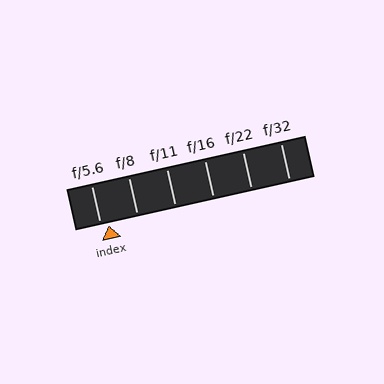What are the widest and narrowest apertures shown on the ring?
The widest aperture shown is f/5.6 and the narrowest is f/32.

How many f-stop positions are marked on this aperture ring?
There are 6 f-stop positions marked.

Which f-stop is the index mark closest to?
The index mark is closest to f/5.6.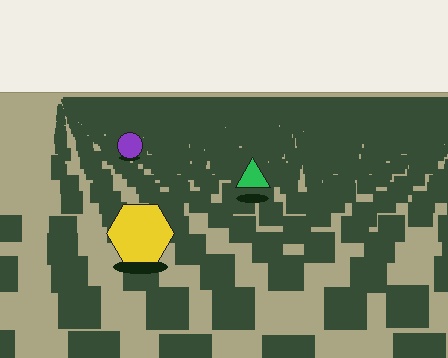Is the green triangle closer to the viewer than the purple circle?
Yes. The green triangle is closer — you can tell from the texture gradient: the ground texture is coarser near it.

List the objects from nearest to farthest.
From nearest to farthest: the yellow hexagon, the green triangle, the purple circle.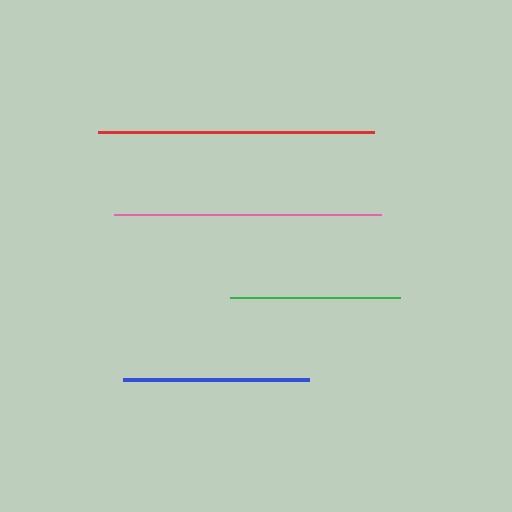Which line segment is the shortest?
The green line is the shortest at approximately 170 pixels.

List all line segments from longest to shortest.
From longest to shortest: red, pink, blue, green.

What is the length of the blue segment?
The blue segment is approximately 186 pixels long.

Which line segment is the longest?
The red line is the longest at approximately 275 pixels.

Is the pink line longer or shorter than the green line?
The pink line is longer than the green line.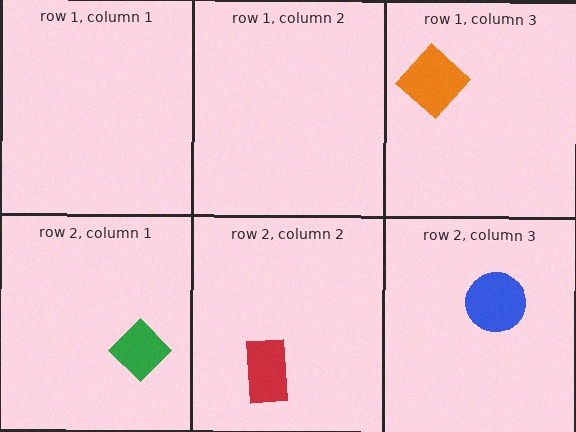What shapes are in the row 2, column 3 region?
The blue circle.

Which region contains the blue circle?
The row 2, column 3 region.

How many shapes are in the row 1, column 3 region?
1.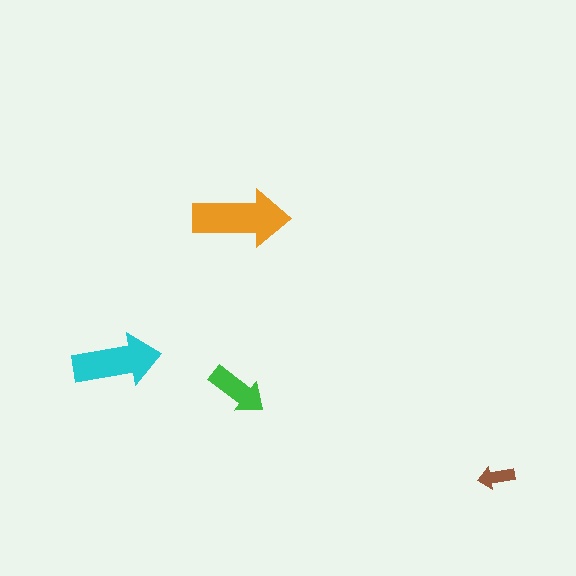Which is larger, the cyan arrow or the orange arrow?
The orange one.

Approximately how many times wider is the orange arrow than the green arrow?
About 1.5 times wider.